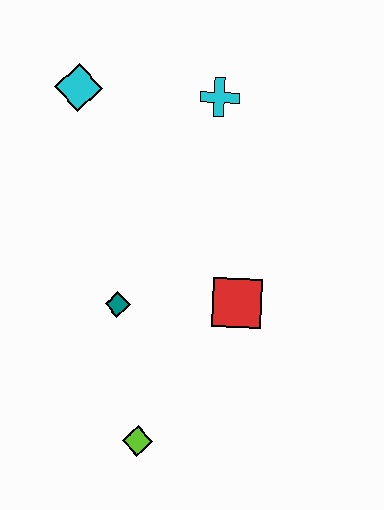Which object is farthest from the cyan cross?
The lime diamond is farthest from the cyan cross.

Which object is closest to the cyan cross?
The cyan diamond is closest to the cyan cross.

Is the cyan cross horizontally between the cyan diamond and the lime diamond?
No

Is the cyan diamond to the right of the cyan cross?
No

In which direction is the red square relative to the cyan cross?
The red square is below the cyan cross.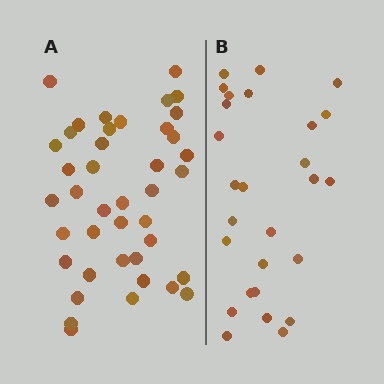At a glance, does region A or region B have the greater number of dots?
Region A (the left region) has more dots.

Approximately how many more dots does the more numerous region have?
Region A has approximately 15 more dots than region B.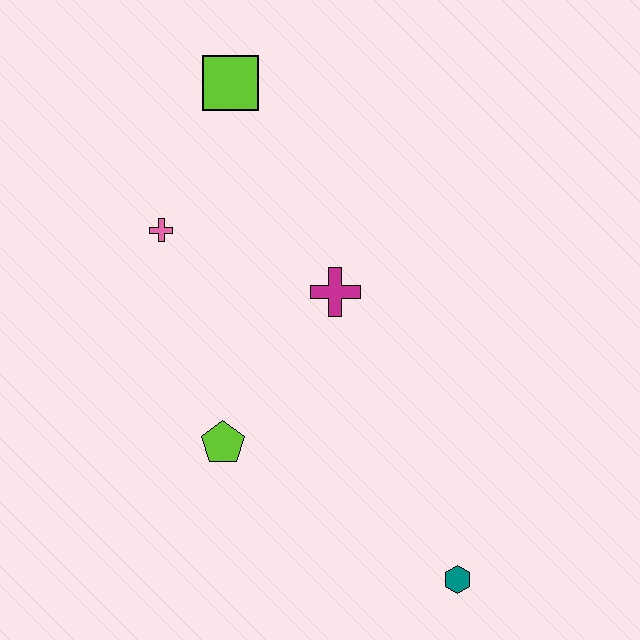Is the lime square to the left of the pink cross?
No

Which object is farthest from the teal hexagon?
The lime square is farthest from the teal hexagon.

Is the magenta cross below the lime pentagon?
No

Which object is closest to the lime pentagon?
The magenta cross is closest to the lime pentagon.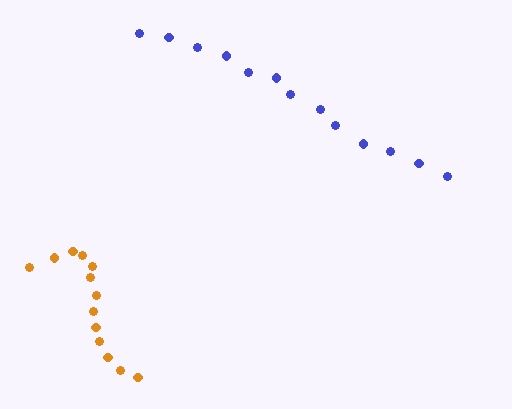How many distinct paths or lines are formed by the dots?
There are 2 distinct paths.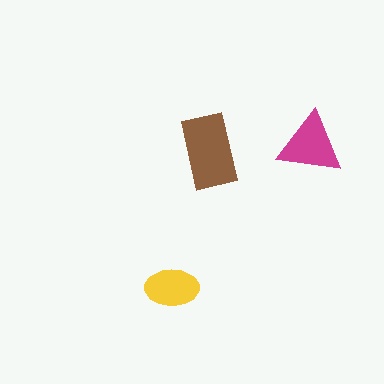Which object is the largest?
The brown rectangle.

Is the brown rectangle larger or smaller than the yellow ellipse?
Larger.